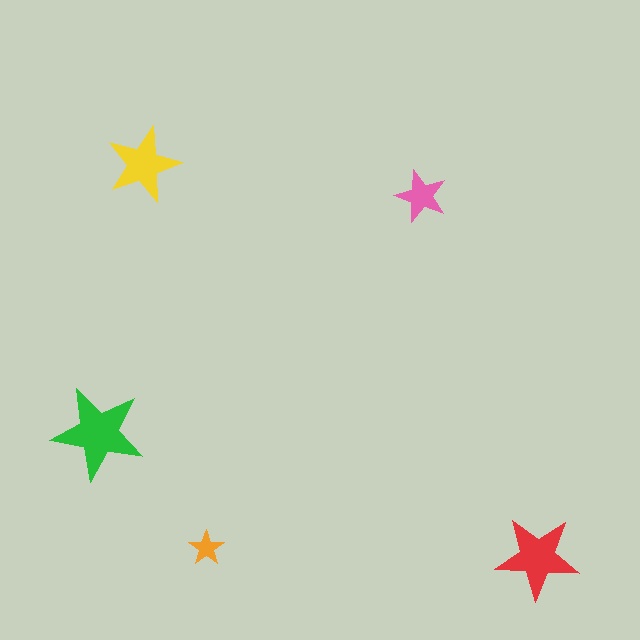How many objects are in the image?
There are 5 objects in the image.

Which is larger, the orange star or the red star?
The red one.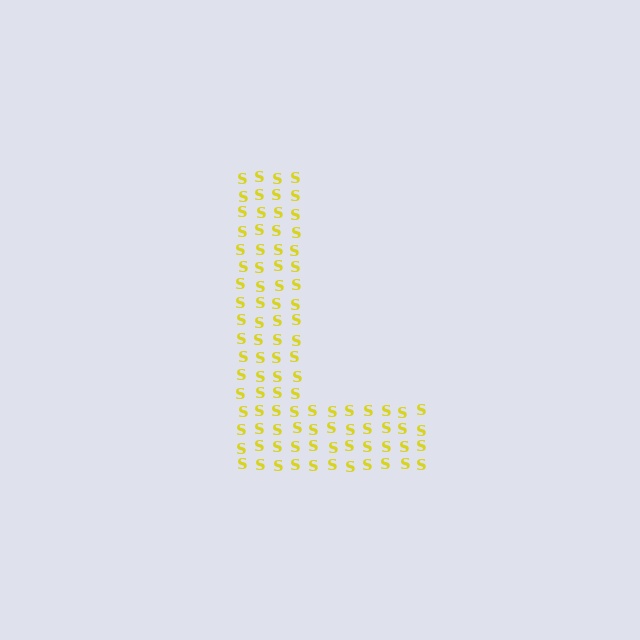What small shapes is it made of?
It is made of small letter S's.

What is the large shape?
The large shape is the letter L.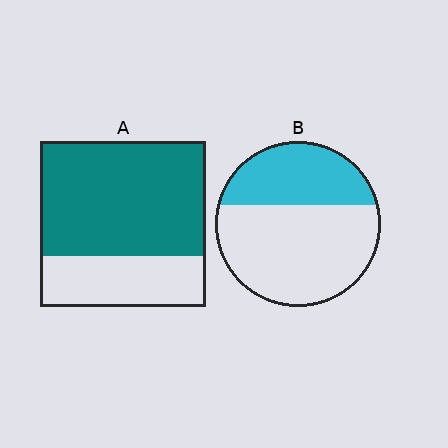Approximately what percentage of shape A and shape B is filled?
A is approximately 70% and B is approximately 35%.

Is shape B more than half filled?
No.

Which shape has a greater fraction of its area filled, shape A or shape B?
Shape A.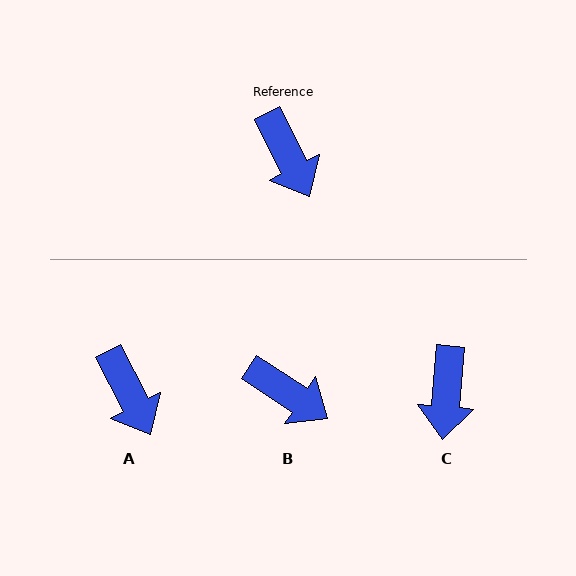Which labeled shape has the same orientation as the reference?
A.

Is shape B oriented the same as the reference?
No, it is off by about 30 degrees.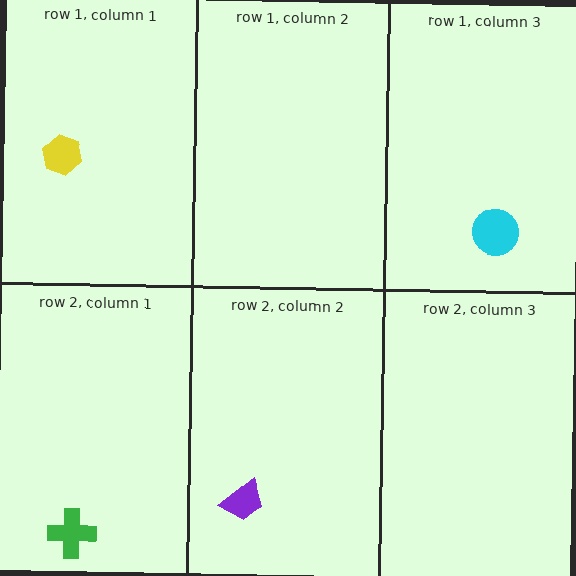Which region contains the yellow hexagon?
The row 1, column 1 region.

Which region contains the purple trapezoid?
The row 2, column 2 region.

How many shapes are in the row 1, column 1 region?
1.